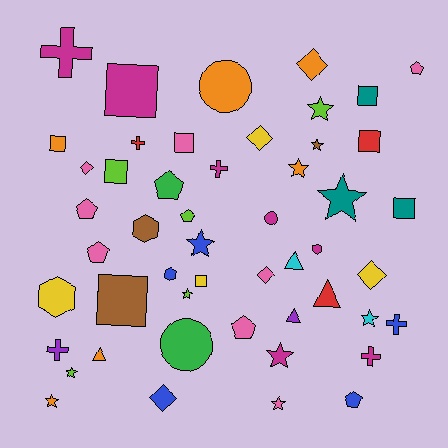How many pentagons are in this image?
There are 7 pentagons.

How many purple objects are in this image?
There are 2 purple objects.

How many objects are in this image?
There are 50 objects.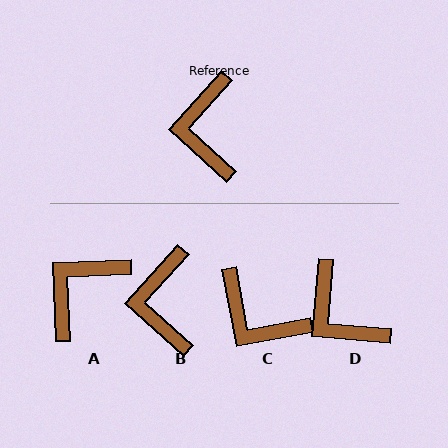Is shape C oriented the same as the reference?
No, it is off by about 53 degrees.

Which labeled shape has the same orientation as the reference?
B.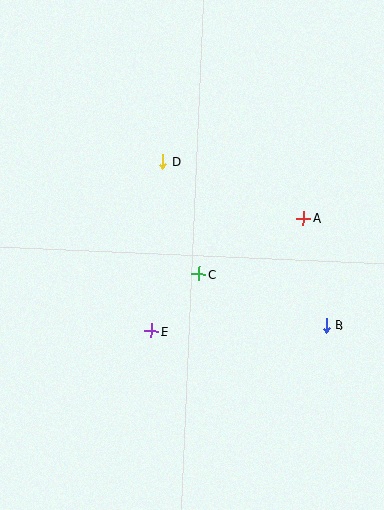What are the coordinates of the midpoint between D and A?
The midpoint between D and A is at (233, 190).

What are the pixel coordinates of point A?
Point A is at (303, 218).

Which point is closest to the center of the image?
Point C at (199, 274) is closest to the center.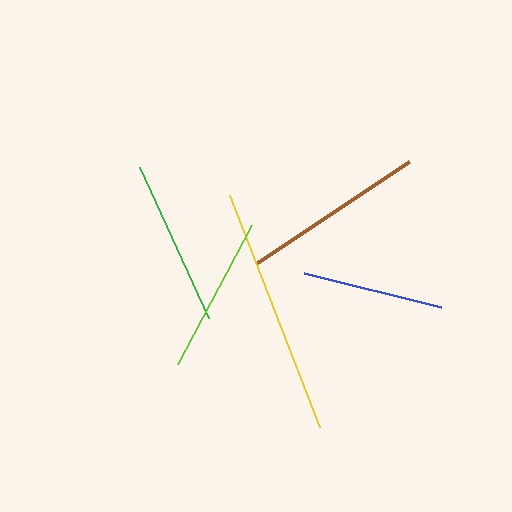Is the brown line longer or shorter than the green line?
The brown line is longer than the green line.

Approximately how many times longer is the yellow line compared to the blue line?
The yellow line is approximately 1.8 times the length of the blue line.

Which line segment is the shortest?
The blue line is the shortest at approximately 141 pixels.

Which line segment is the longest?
The yellow line is the longest at approximately 249 pixels.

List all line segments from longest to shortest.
From longest to shortest: yellow, brown, green, lime, blue.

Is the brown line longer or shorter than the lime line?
The brown line is longer than the lime line.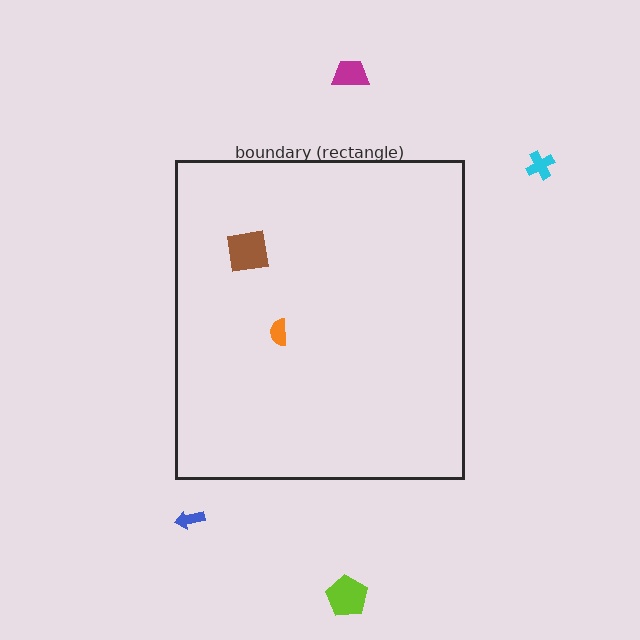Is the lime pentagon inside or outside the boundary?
Outside.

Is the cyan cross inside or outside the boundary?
Outside.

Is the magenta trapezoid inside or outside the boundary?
Outside.